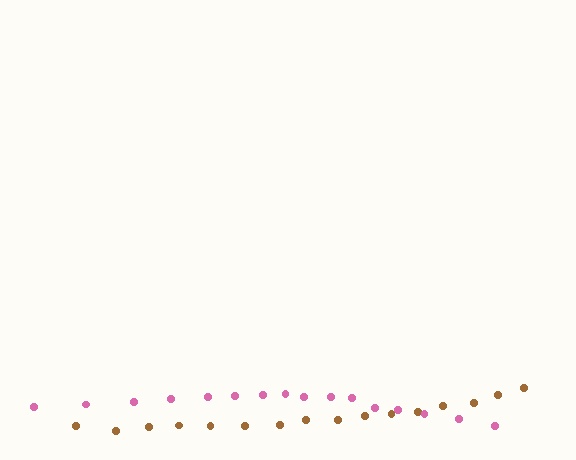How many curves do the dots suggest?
There are 2 distinct paths.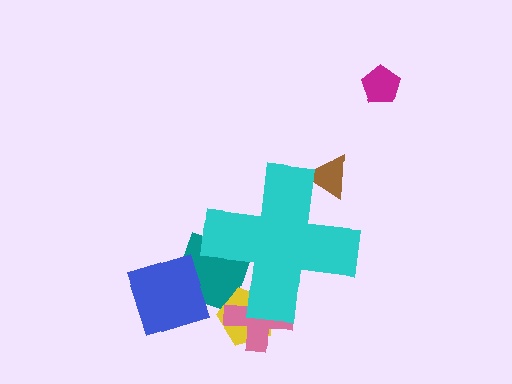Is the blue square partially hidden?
No, the blue square is fully visible.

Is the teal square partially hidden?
Yes, the teal square is partially hidden behind the cyan cross.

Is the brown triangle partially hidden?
Yes, the brown triangle is partially hidden behind the cyan cross.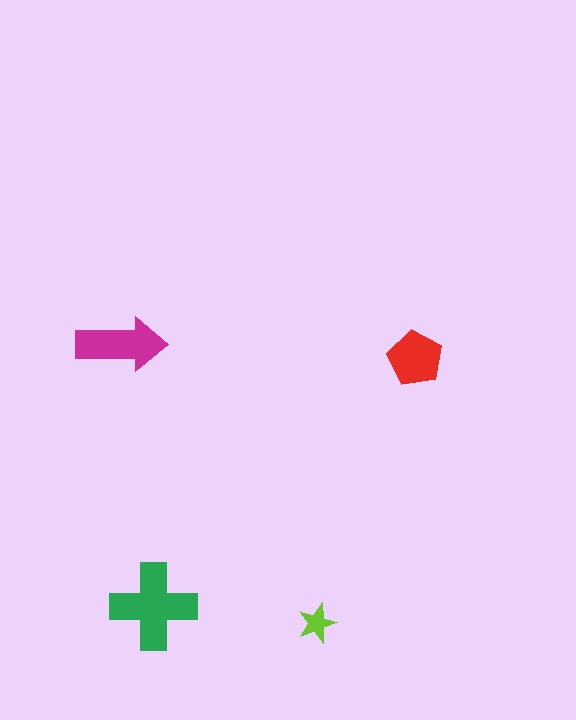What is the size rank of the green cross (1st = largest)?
1st.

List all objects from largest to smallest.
The green cross, the magenta arrow, the red pentagon, the lime star.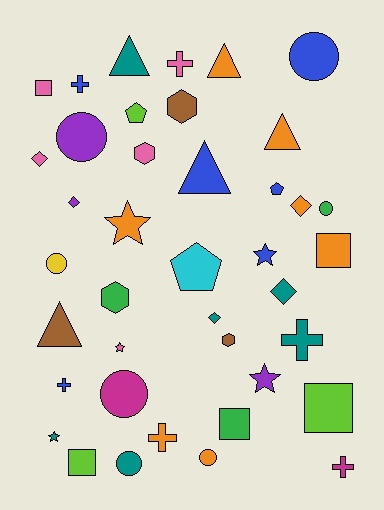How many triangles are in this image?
There are 5 triangles.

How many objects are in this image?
There are 40 objects.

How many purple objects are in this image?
There are 3 purple objects.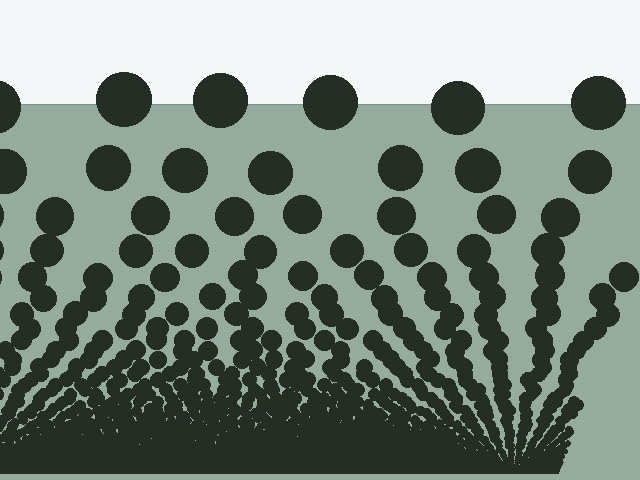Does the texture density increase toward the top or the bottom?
Density increases toward the bottom.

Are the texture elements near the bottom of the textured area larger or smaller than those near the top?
Smaller. The gradient is inverted — elements near the bottom are smaller and denser.